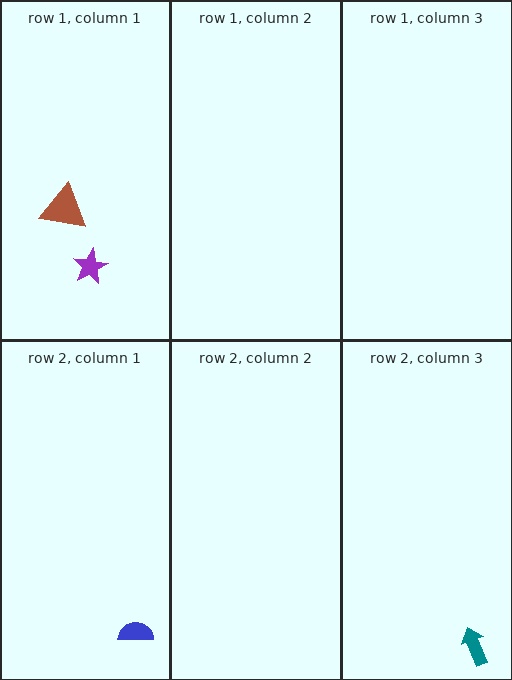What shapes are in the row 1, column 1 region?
The purple star, the brown triangle.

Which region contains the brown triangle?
The row 1, column 1 region.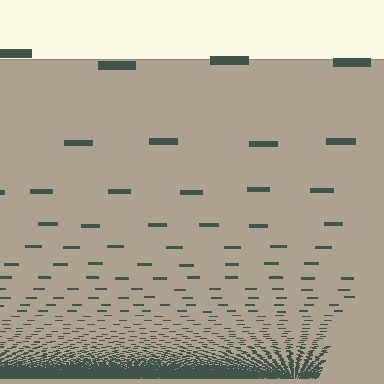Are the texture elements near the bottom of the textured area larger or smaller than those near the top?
Smaller. The gradient is inverted — elements near the bottom are smaller and denser.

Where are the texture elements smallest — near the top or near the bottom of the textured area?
Near the bottom.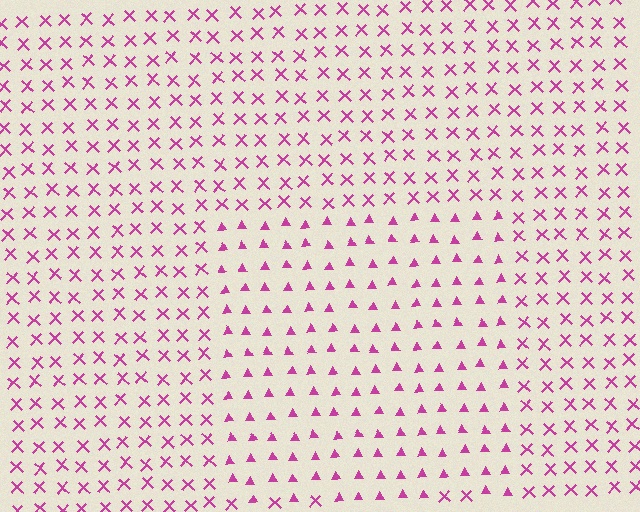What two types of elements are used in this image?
The image uses triangles inside the rectangle region and X marks outside it.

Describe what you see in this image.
The image is filled with small magenta elements arranged in a uniform grid. A rectangle-shaped region contains triangles, while the surrounding area contains X marks. The boundary is defined purely by the change in element shape.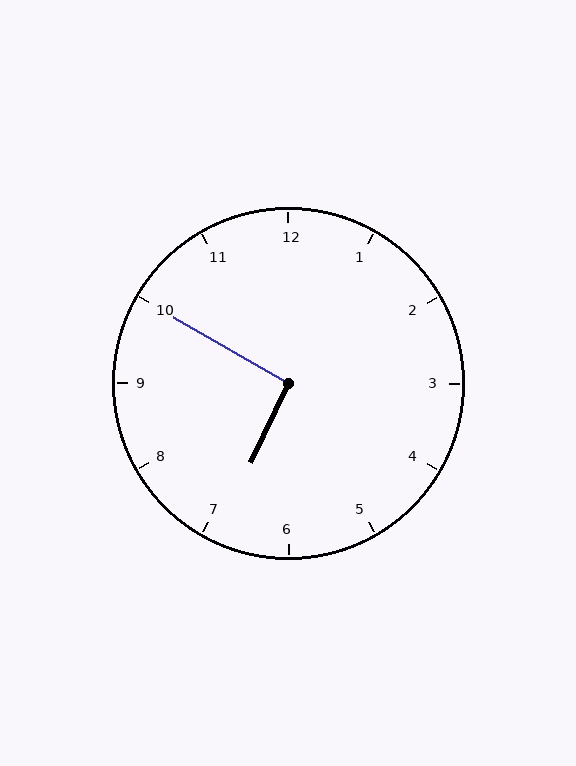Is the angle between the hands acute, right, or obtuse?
It is right.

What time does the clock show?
6:50.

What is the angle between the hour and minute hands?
Approximately 95 degrees.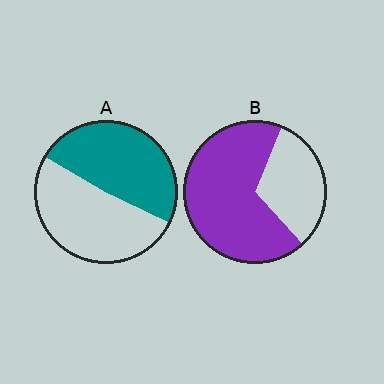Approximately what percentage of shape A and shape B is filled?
A is approximately 50% and B is approximately 70%.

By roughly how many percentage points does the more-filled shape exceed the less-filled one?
By roughly 20 percentage points (B over A).